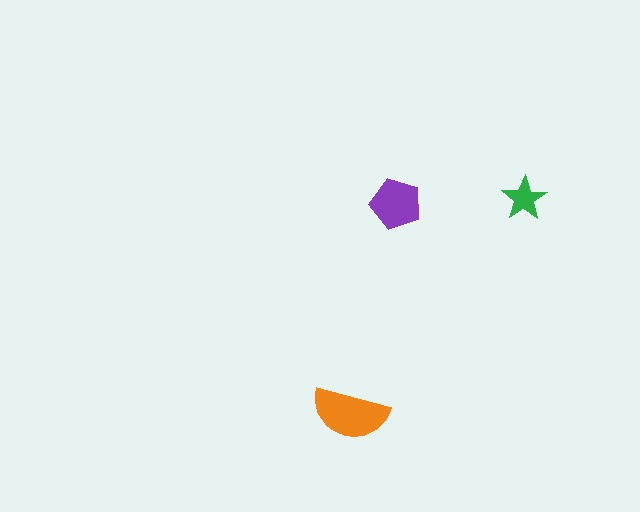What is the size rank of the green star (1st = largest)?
3rd.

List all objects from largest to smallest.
The orange semicircle, the purple pentagon, the green star.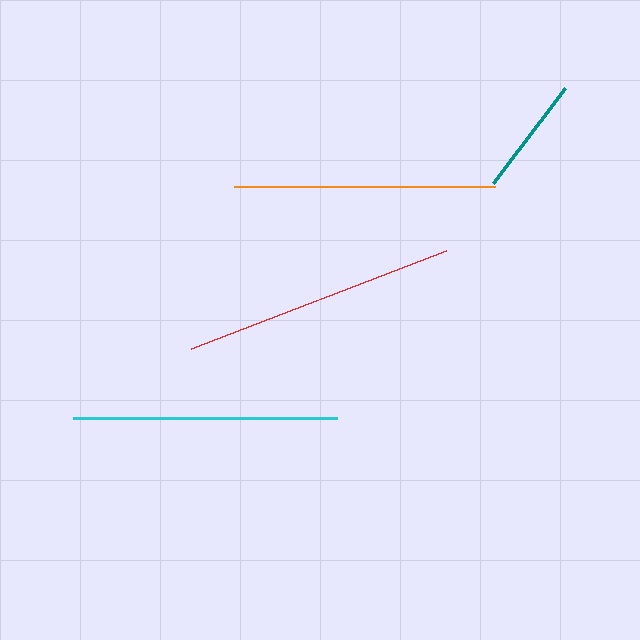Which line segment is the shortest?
The teal line is the shortest at approximately 119 pixels.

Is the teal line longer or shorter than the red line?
The red line is longer than the teal line.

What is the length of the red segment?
The red segment is approximately 273 pixels long.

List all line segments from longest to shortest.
From longest to shortest: red, cyan, orange, teal.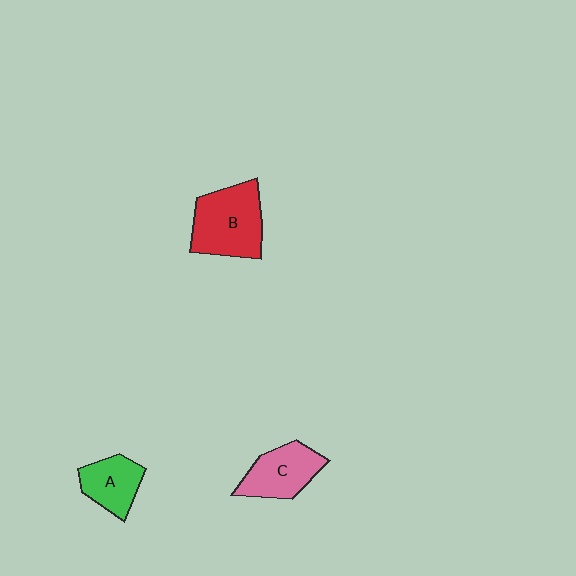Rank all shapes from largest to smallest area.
From largest to smallest: B (red), C (pink), A (green).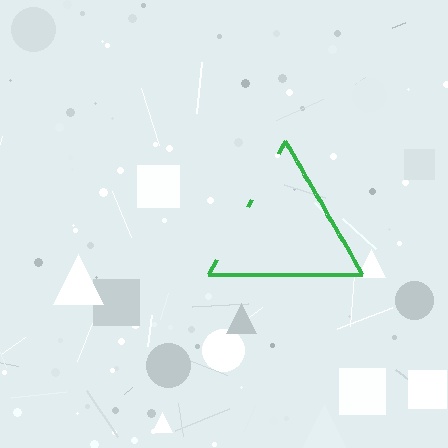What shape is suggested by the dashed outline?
The dashed outline suggests a triangle.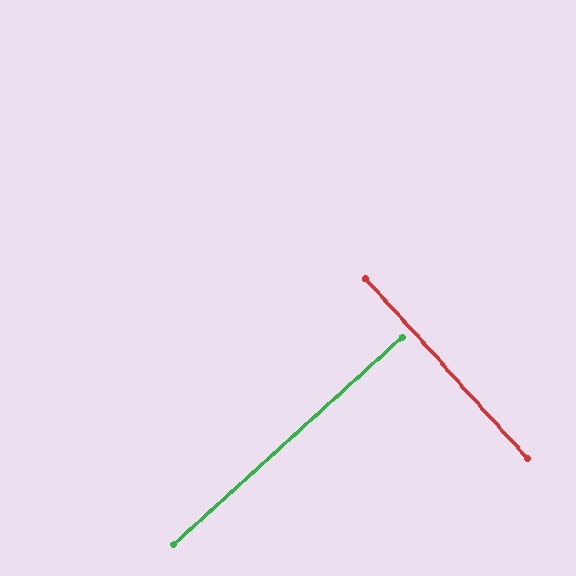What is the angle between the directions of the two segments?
Approximately 90 degrees.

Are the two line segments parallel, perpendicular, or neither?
Perpendicular — they meet at approximately 90°.